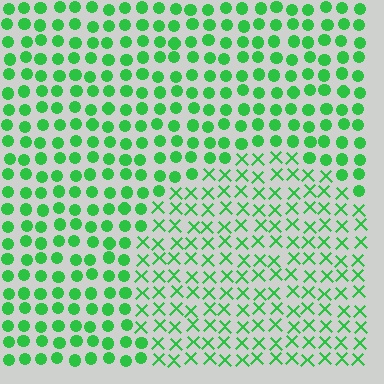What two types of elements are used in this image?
The image uses X marks inside the circle region and circles outside it.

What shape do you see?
I see a circle.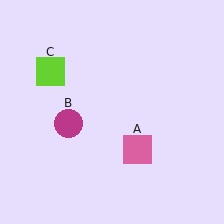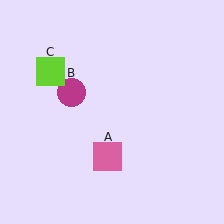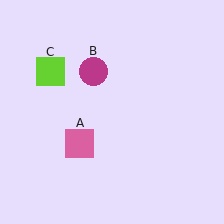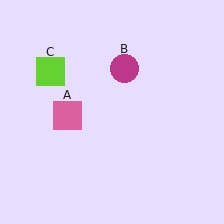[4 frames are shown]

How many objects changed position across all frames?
2 objects changed position: pink square (object A), magenta circle (object B).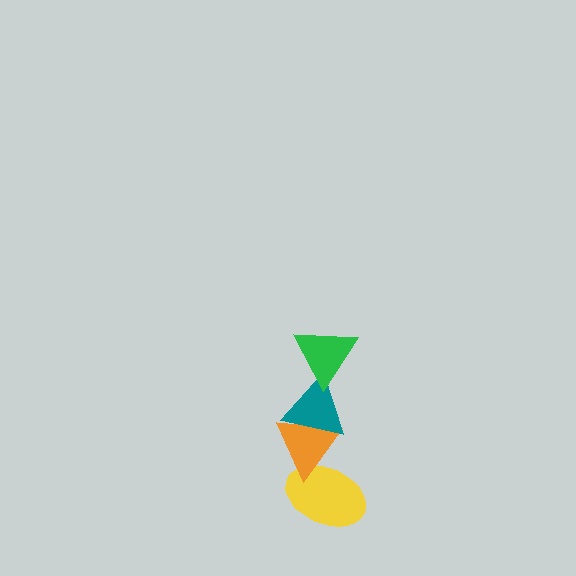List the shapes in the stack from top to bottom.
From top to bottom: the green triangle, the teal triangle, the orange triangle, the yellow ellipse.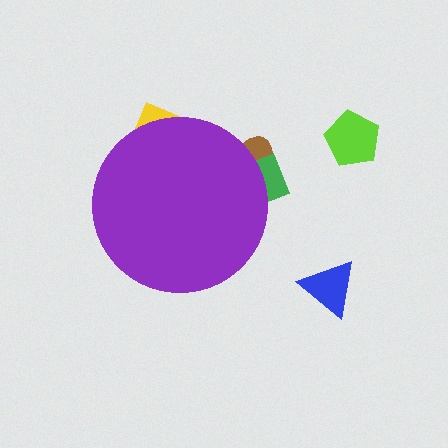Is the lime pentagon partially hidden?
No, the lime pentagon is fully visible.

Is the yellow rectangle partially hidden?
Yes, the yellow rectangle is partially hidden behind the purple circle.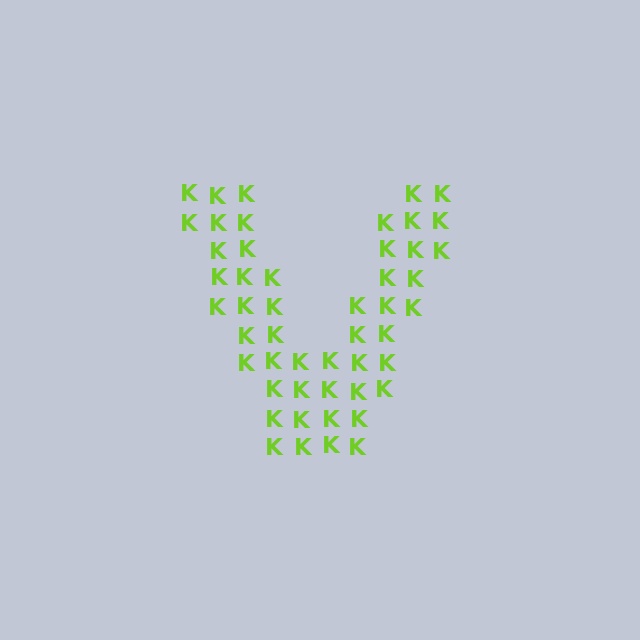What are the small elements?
The small elements are letter K's.